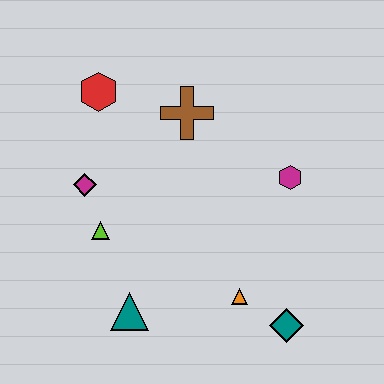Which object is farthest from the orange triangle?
The red hexagon is farthest from the orange triangle.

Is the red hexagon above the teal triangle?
Yes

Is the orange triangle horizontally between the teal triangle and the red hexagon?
No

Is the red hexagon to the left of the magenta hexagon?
Yes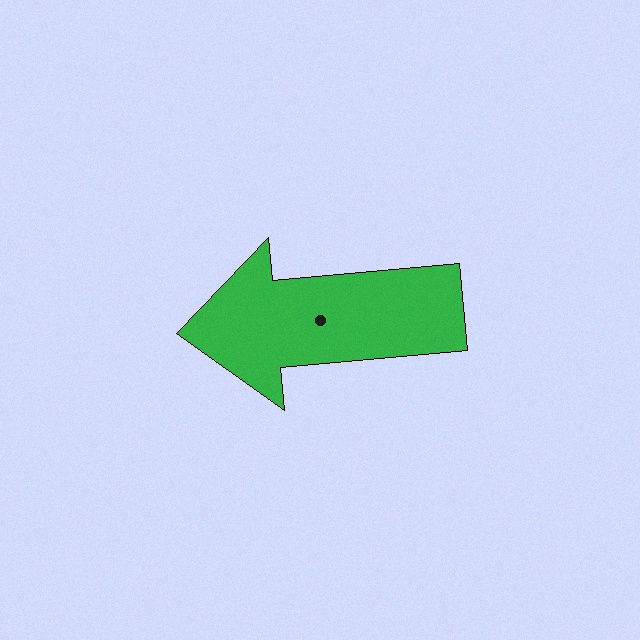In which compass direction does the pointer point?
West.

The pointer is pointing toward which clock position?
Roughly 9 o'clock.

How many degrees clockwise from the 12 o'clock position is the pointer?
Approximately 265 degrees.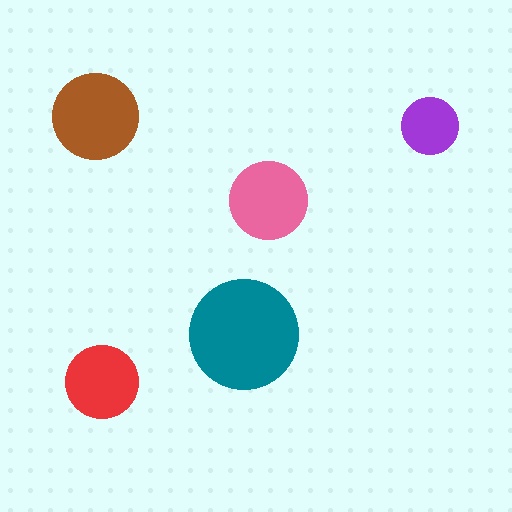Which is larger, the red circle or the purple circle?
The red one.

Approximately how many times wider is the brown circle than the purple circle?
About 1.5 times wider.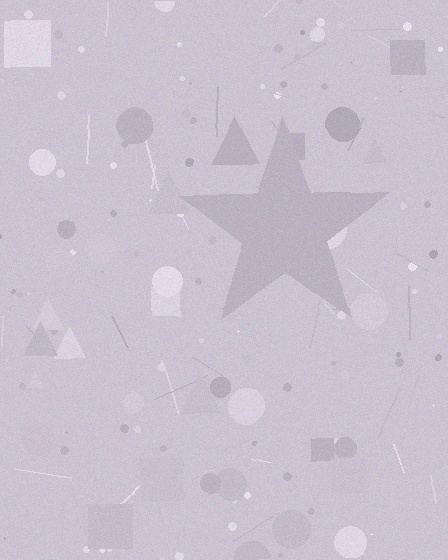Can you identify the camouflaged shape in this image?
The camouflaged shape is a star.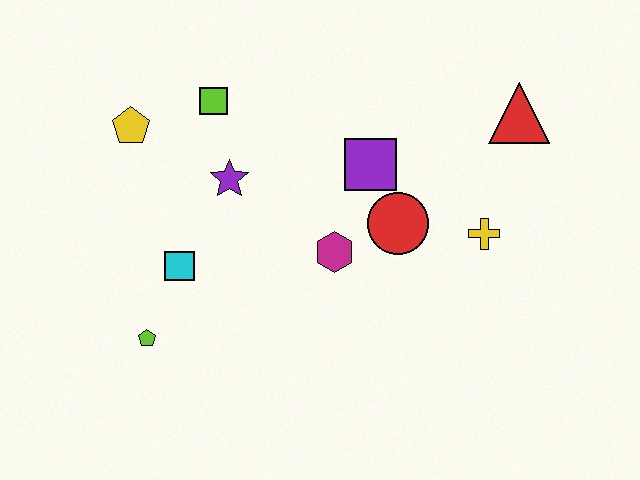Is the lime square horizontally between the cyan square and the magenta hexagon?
Yes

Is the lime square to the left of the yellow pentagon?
No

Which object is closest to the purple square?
The red circle is closest to the purple square.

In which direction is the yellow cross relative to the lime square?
The yellow cross is to the right of the lime square.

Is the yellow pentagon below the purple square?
No